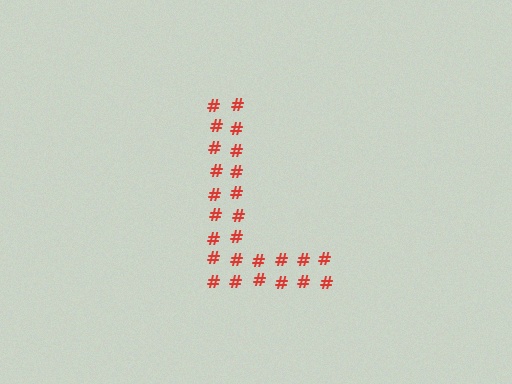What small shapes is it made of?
It is made of small hash symbols.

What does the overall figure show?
The overall figure shows the letter L.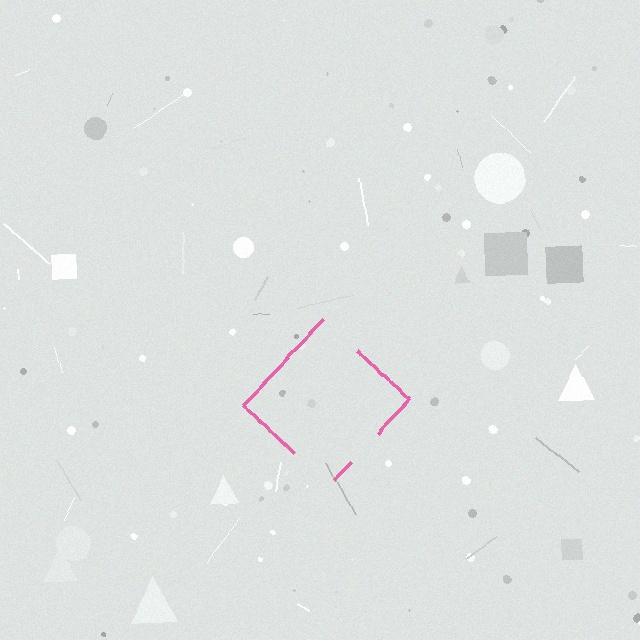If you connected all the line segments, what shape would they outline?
They would outline a diamond.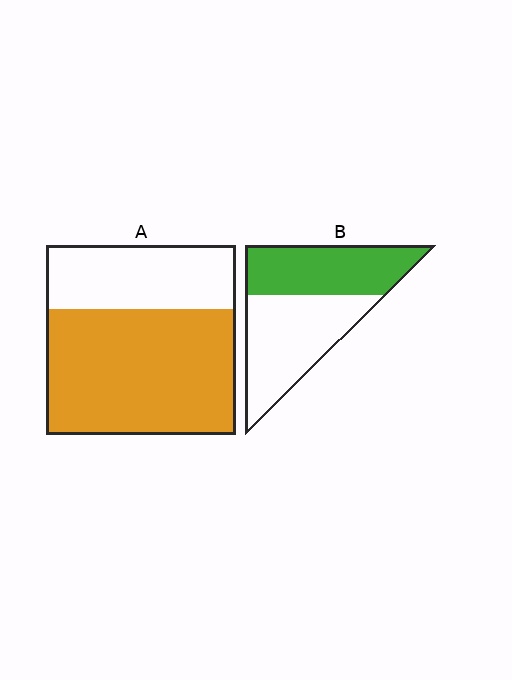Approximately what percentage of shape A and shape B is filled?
A is approximately 65% and B is approximately 45%.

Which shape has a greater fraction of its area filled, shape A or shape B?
Shape A.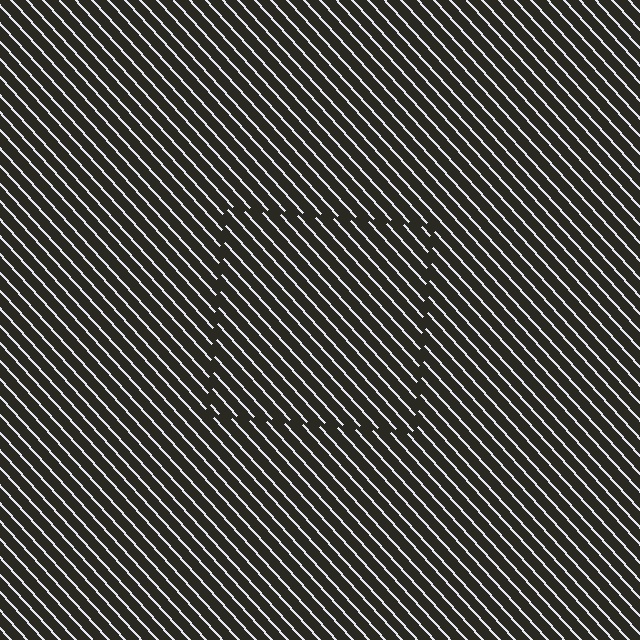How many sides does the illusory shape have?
4 sides — the line-ends trace a square.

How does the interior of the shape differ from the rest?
The interior of the shape contains the same grating, shifted by half a period — the contour is defined by the phase discontinuity where line-ends from the inner and outer gratings abut.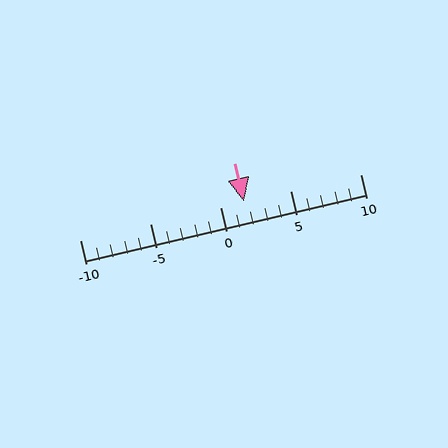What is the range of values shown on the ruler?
The ruler shows values from -10 to 10.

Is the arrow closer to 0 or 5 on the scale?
The arrow is closer to 0.